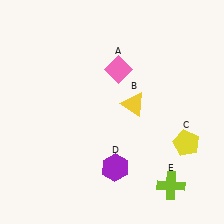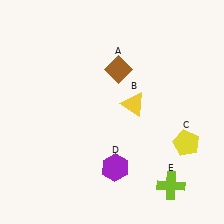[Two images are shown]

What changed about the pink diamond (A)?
In Image 1, A is pink. In Image 2, it changed to brown.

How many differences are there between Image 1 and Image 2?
There is 1 difference between the two images.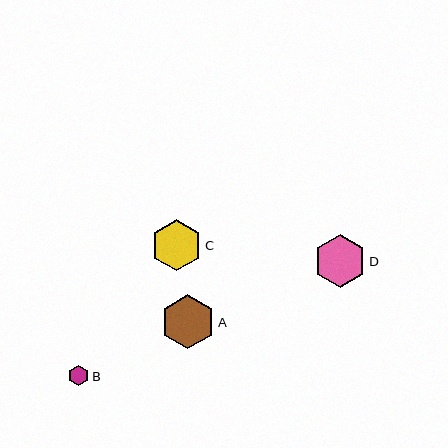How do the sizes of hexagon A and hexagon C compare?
Hexagon A and hexagon C are approximately the same size.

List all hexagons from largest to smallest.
From largest to smallest: A, D, C, B.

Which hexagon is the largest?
Hexagon A is the largest with a size of approximately 54 pixels.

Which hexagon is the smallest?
Hexagon B is the smallest with a size of approximately 20 pixels.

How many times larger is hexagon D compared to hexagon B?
Hexagon D is approximately 2.6 times the size of hexagon B.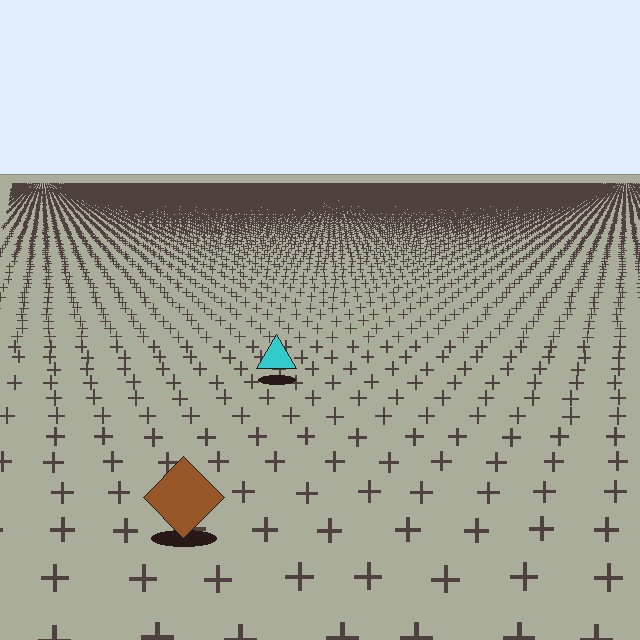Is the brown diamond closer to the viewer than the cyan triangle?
Yes. The brown diamond is closer — you can tell from the texture gradient: the ground texture is coarser near it.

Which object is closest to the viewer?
The brown diamond is closest. The texture marks near it are larger and more spread out.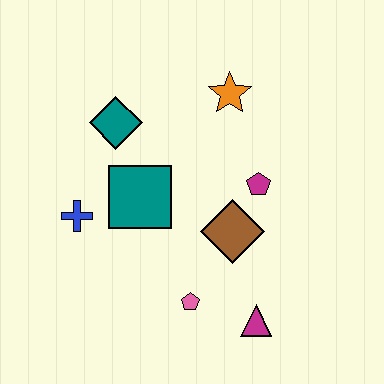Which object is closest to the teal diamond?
The teal square is closest to the teal diamond.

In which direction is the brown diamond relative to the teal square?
The brown diamond is to the right of the teal square.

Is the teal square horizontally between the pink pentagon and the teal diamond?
Yes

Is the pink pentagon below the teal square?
Yes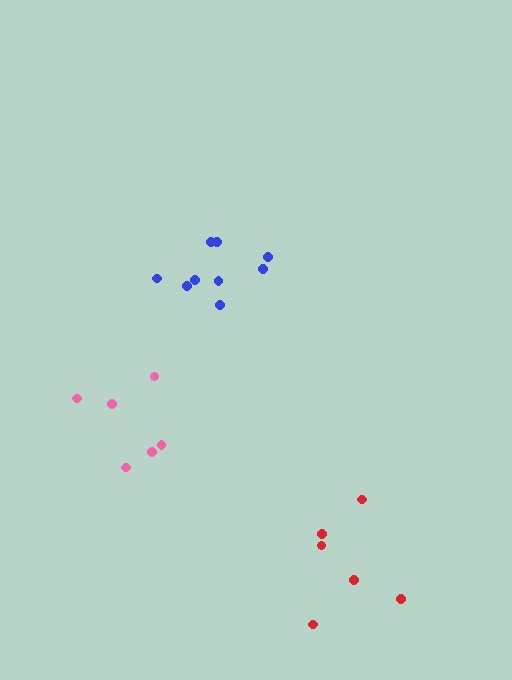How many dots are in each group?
Group 1: 6 dots, Group 2: 9 dots, Group 3: 6 dots (21 total).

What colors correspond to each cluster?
The clusters are colored: pink, blue, red.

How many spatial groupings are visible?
There are 3 spatial groupings.